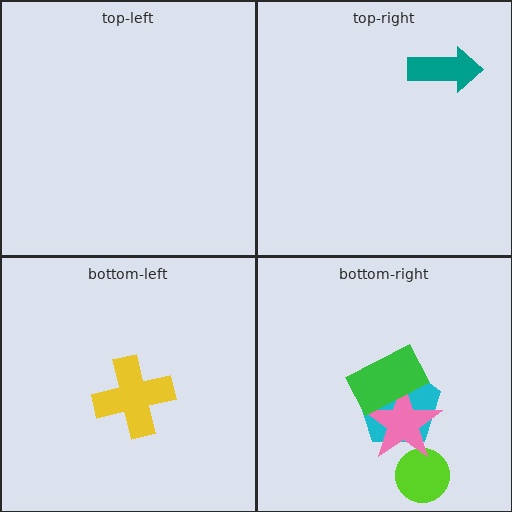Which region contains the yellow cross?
The bottom-left region.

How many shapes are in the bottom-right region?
4.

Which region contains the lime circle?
The bottom-right region.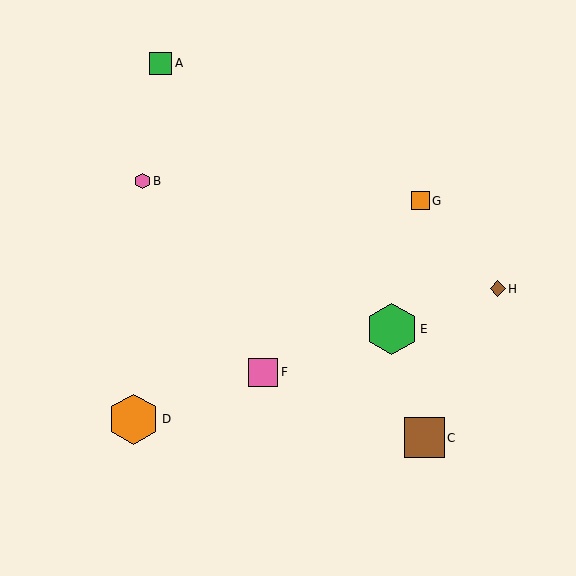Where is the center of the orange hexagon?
The center of the orange hexagon is at (134, 419).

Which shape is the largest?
The green hexagon (labeled E) is the largest.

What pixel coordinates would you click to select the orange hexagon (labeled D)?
Click at (134, 419) to select the orange hexagon D.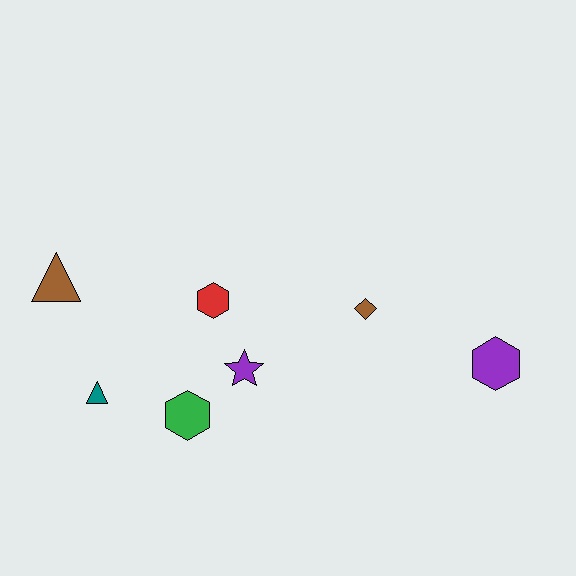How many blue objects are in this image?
There are no blue objects.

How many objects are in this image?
There are 7 objects.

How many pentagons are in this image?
There are no pentagons.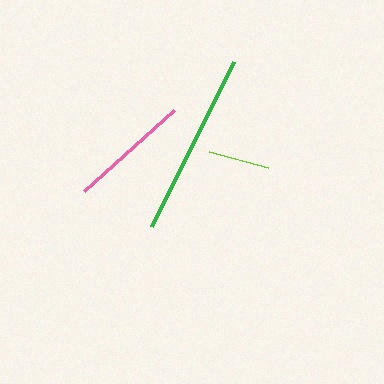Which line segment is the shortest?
The lime line is the shortest at approximately 60 pixels.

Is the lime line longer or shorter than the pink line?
The pink line is longer than the lime line.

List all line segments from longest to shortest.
From longest to shortest: green, pink, lime.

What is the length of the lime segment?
The lime segment is approximately 60 pixels long.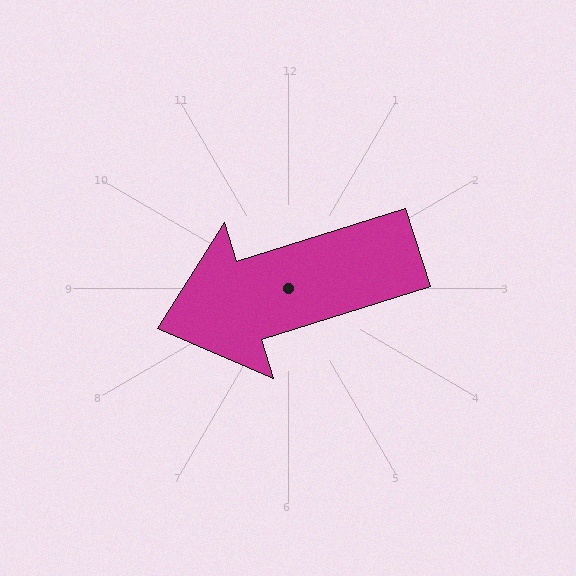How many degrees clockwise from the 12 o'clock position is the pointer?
Approximately 253 degrees.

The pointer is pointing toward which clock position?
Roughly 8 o'clock.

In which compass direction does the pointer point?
West.